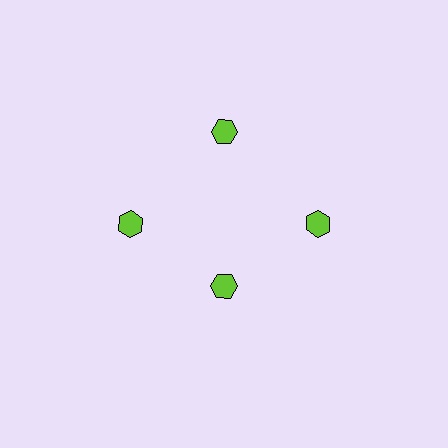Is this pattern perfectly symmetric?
No. The 4 lime hexagons are arranged in a ring, but one element near the 6 o'clock position is pulled inward toward the center, breaking the 4-fold rotational symmetry.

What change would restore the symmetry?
The symmetry would be restored by moving it outward, back onto the ring so that all 4 hexagons sit at equal angles and equal distance from the center.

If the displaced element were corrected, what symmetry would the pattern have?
It would have 4-fold rotational symmetry — the pattern would map onto itself every 90 degrees.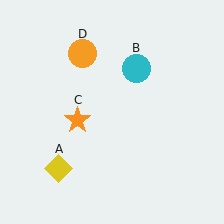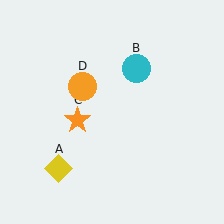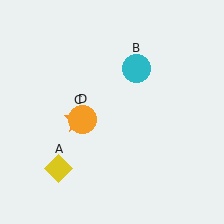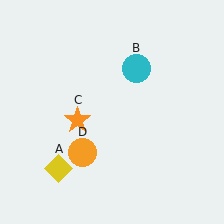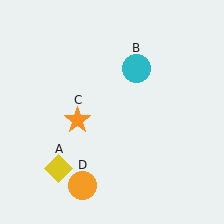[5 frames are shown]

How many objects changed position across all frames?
1 object changed position: orange circle (object D).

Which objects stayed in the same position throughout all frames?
Yellow diamond (object A) and cyan circle (object B) and orange star (object C) remained stationary.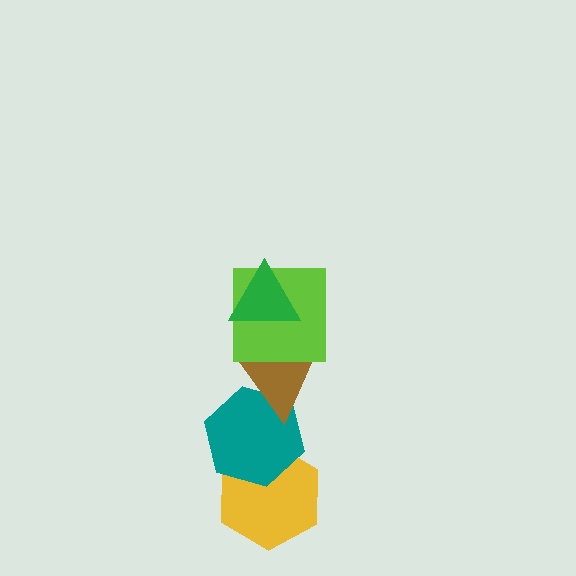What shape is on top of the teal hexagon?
The brown triangle is on top of the teal hexagon.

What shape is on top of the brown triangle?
The lime square is on top of the brown triangle.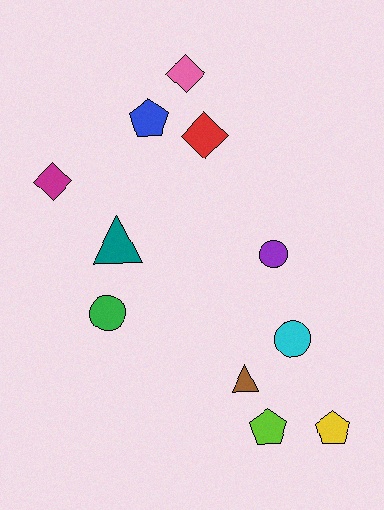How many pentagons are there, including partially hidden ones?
There are 3 pentagons.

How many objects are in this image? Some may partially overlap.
There are 11 objects.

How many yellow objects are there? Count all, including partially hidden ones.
There is 1 yellow object.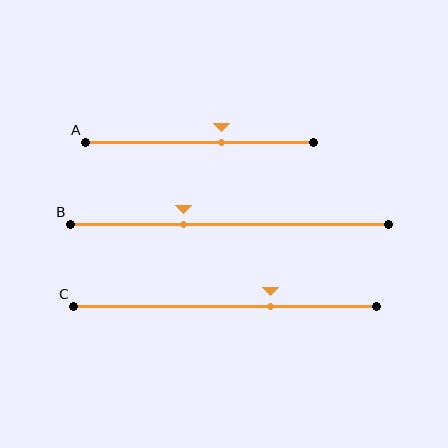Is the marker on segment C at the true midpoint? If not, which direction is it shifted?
No, the marker on segment C is shifted to the right by about 15% of the segment length.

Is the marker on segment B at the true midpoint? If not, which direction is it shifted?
No, the marker on segment B is shifted to the left by about 14% of the segment length.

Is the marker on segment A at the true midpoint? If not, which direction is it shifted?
No, the marker on segment A is shifted to the right by about 10% of the segment length.